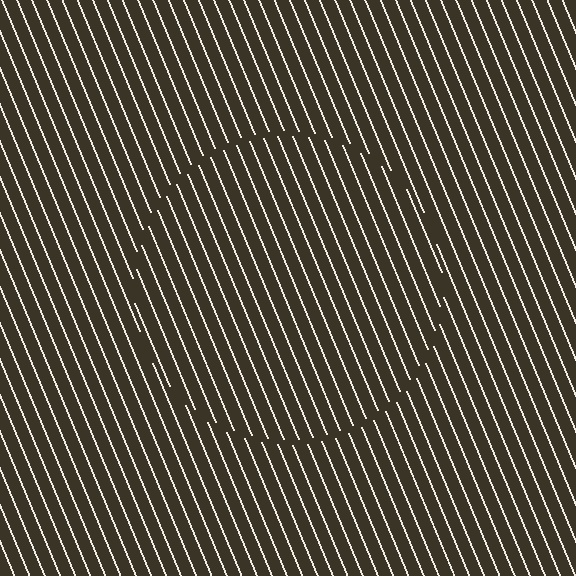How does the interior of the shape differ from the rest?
The interior of the shape contains the same grating, shifted by half a period — the contour is defined by the phase discontinuity where line-ends from the inner and outer gratings abut.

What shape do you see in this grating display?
An illusory circle. The interior of the shape contains the same grating, shifted by half a period — the contour is defined by the phase discontinuity where line-ends from the inner and outer gratings abut.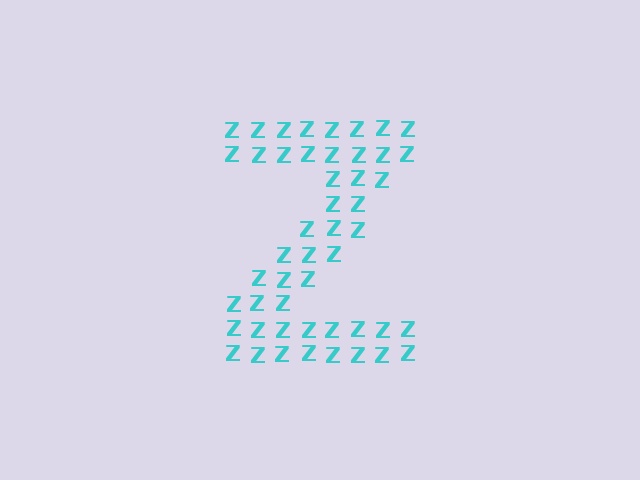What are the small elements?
The small elements are letter Z's.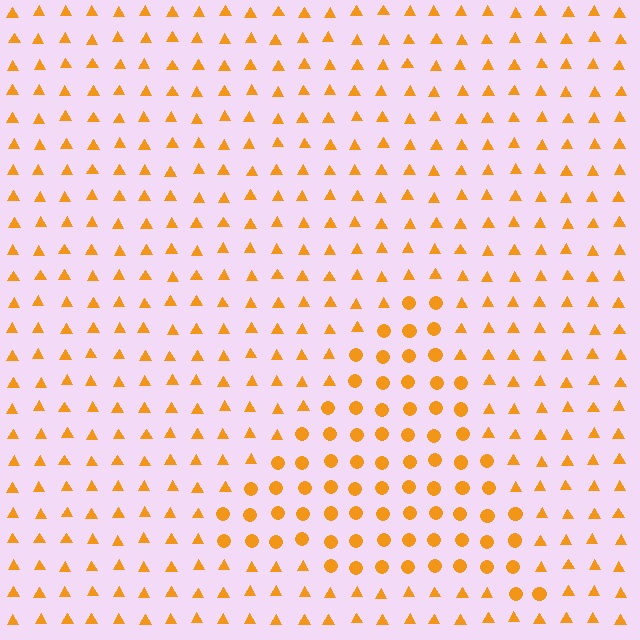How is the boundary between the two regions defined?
The boundary is defined by a change in element shape: circles inside vs. triangles outside. All elements share the same color and spacing.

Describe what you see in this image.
The image is filled with small orange elements arranged in a uniform grid. A triangle-shaped region contains circles, while the surrounding area contains triangles. The boundary is defined purely by the change in element shape.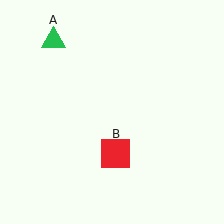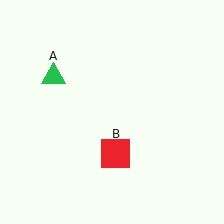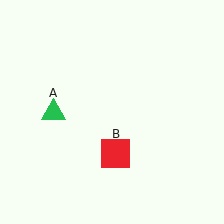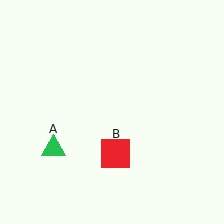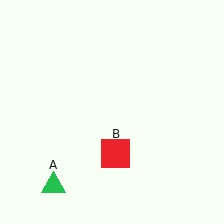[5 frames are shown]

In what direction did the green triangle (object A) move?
The green triangle (object A) moved down.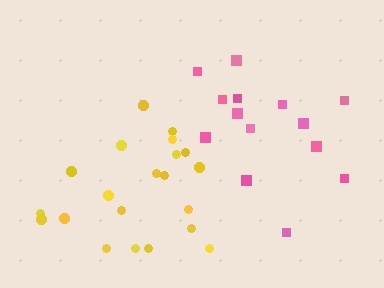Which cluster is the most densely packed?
Yellow.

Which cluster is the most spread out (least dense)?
Pink.